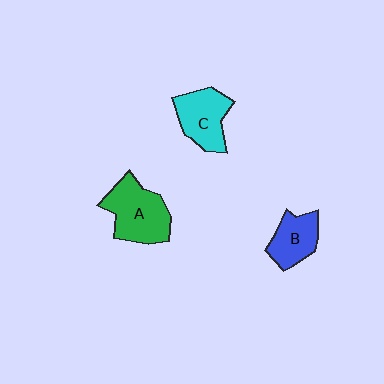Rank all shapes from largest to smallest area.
From largest to smallest: A (green), C (cyan), B (blue).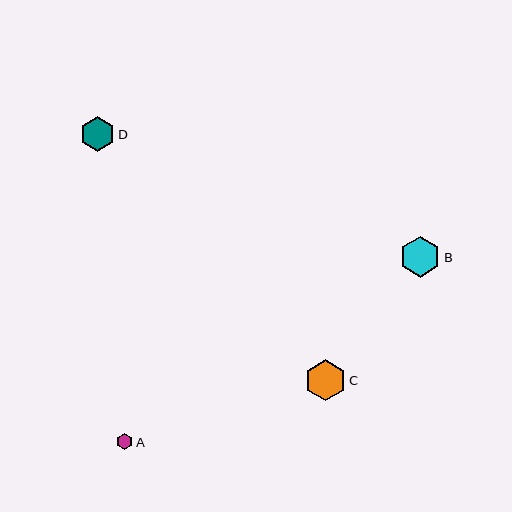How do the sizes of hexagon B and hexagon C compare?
Hexagon B and hexagon C are approximately the same size.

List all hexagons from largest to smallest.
From largest to smallest: B, C, D, A.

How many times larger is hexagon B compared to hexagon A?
Hexagon B is approximately 2.5 times the size of hexagon A.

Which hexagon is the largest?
Hexagon B is the largest with a size of approximately 41 pixels.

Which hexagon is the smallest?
Hexagon A is the smallest with a size of approximately 16 pixels.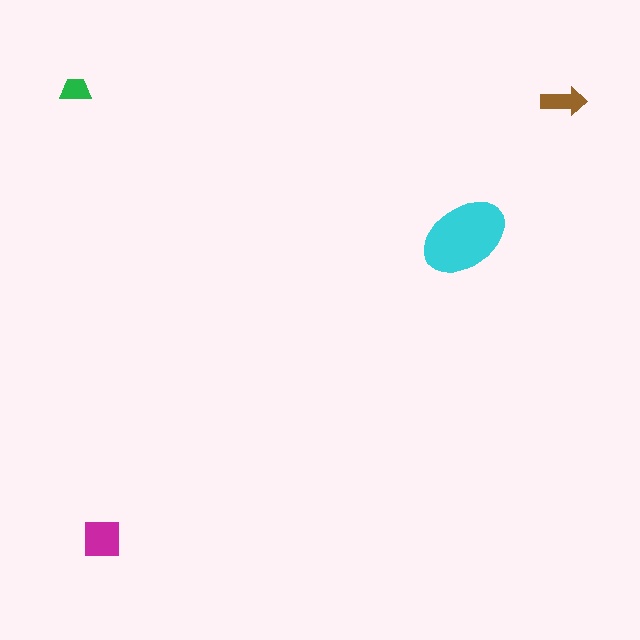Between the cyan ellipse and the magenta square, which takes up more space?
The cyan ellipse.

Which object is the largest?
The cyan ellipse.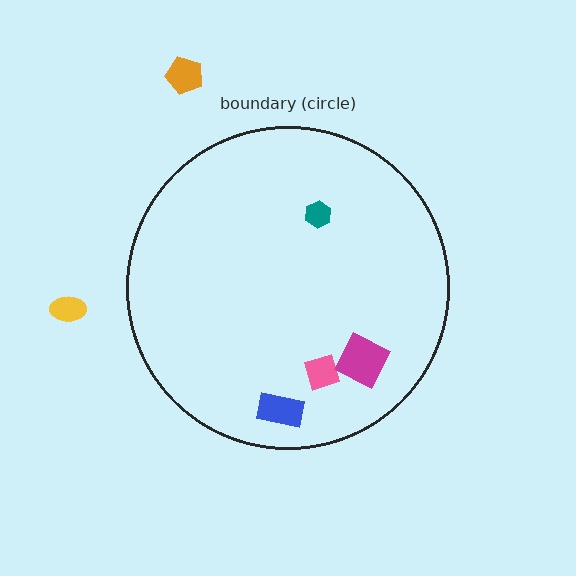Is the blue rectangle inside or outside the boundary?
Inside.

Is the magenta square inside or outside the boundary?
Inside.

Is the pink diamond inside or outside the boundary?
Inside.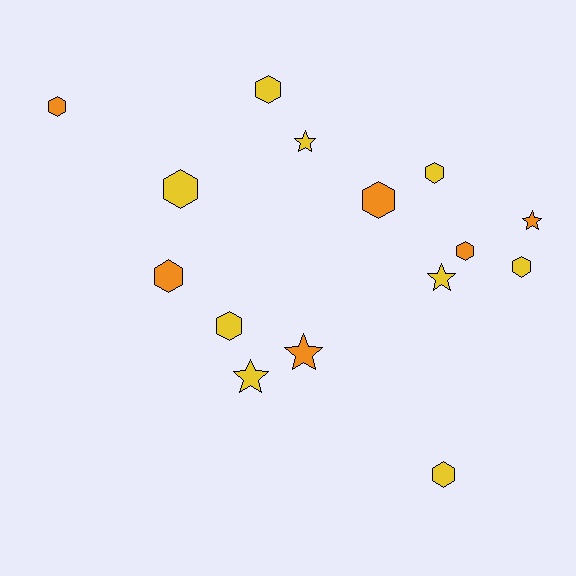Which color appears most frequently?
Yellow, with 9 objects.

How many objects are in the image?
There are 15 objects.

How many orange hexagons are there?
There are 4 orange hexagons.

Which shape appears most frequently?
Hexagon, with 10 objects.